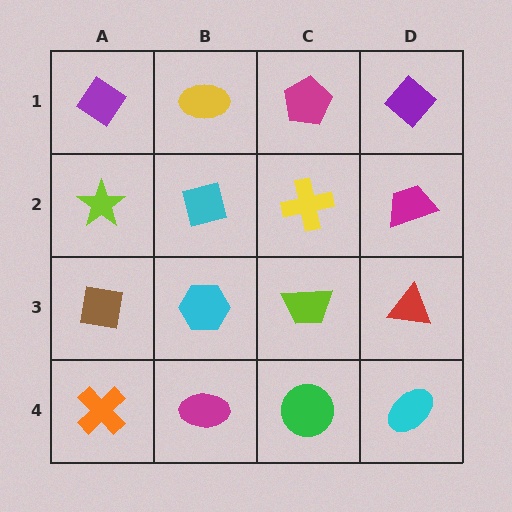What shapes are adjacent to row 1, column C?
A yellow cross (row 2, column C), a yellow ellipse (row 1, column B), a purple diamond (row 1, column D).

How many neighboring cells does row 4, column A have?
2.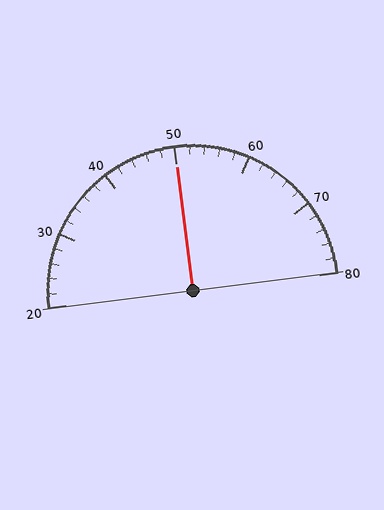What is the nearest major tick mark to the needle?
The nearest major tick mark is 50.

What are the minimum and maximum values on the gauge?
The gauge ranges from 20 to 80.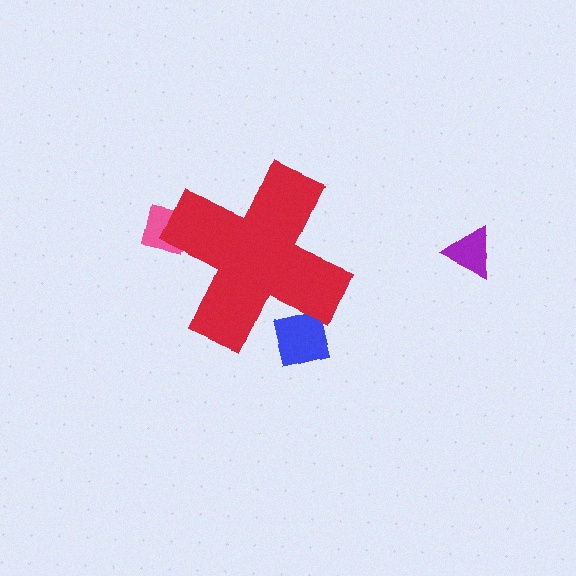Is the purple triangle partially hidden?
No, the purple triangle is fully visible.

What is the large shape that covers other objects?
A red cross.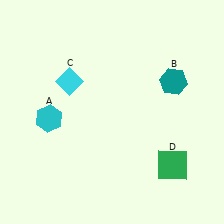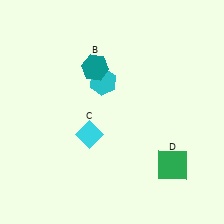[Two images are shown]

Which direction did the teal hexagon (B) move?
The teal hexagon (B) moved left.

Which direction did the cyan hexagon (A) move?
The cyan hexagon (A) moved right.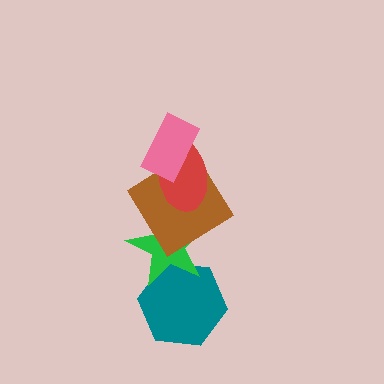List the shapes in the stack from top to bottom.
From top to bottom: the pink rectangle, the red ellipse, the brown diamond, the green star, the teal hexagon.